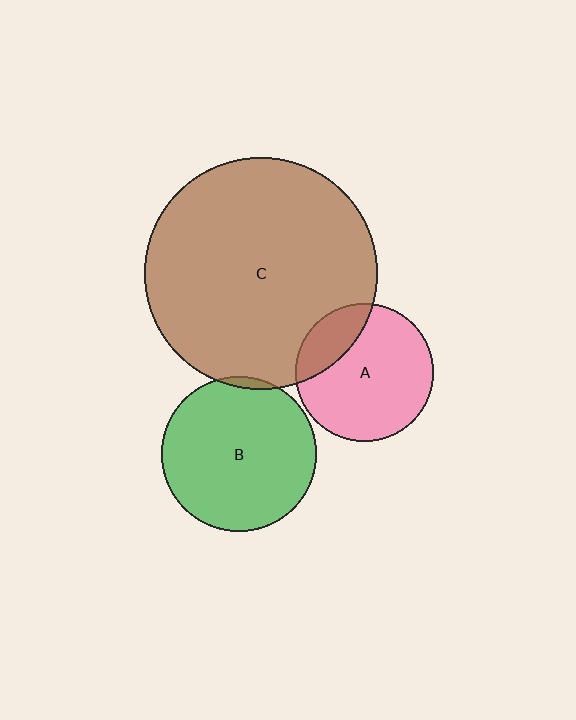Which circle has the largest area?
Circle C (brown).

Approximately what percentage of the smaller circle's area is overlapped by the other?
Approximately 5%.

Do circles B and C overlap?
Yes.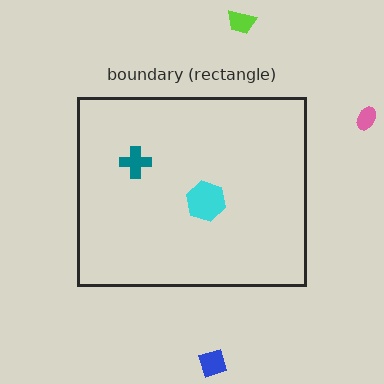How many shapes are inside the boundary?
2 inside, 3 outside.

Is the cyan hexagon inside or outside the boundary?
Inside.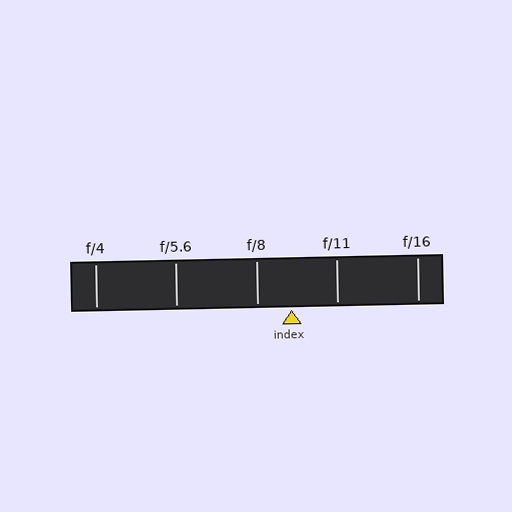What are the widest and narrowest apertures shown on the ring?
The widest aperture shown is f/4 and the narrowest is f/16.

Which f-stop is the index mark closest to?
The index mark is closest to f/8.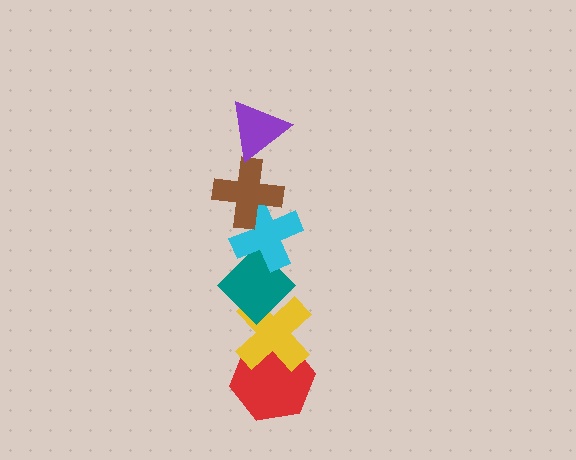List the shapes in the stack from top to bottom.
From top to bottom: the purple triangle, the brown cross, the cyan cross, the teal diamond, the yellow cross, the red hexagon.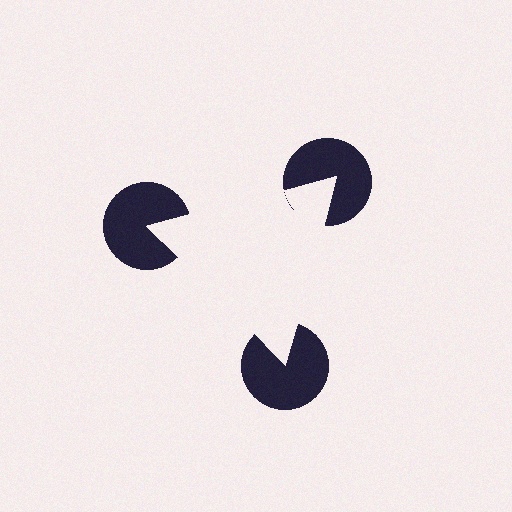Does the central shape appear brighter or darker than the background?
It typically appears slightly brighter than the background, even though no actual brightness change is drawn.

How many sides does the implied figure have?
3 sides.